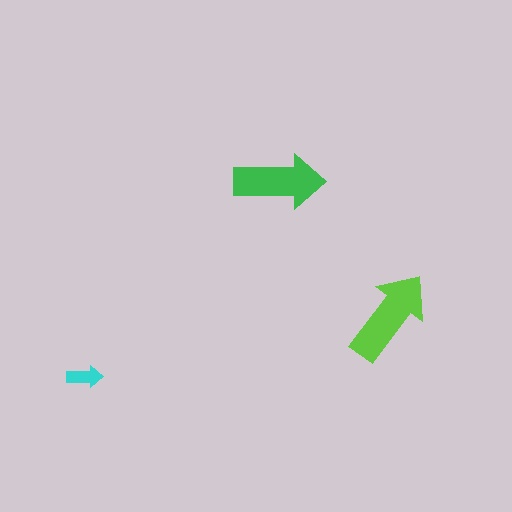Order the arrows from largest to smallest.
the lime one, the green one, the cyan one.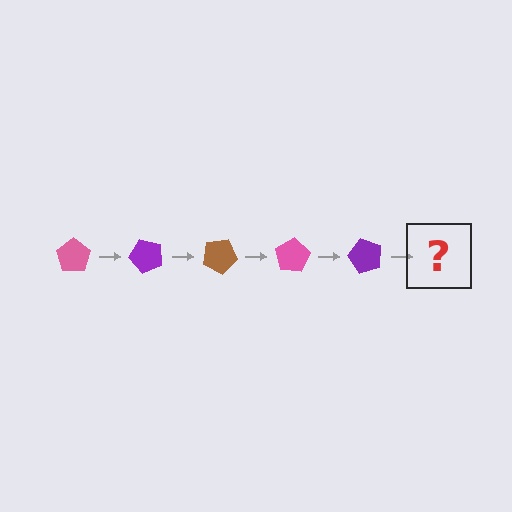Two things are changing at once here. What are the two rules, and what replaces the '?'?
The two rules are that it rotates 50 degrees each step and the color cycles through pink, purple, and brown. The '?' should be a brown pentagon, rotated 250 degrees from the start.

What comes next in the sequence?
The next element should be a brown pentagon, rotated 250 degrees from the start.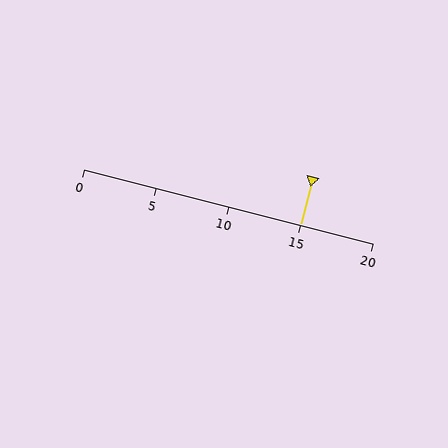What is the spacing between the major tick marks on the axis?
The major ticks are spaced 5 apart.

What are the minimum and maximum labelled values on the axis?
The axis runs from 0 to 20.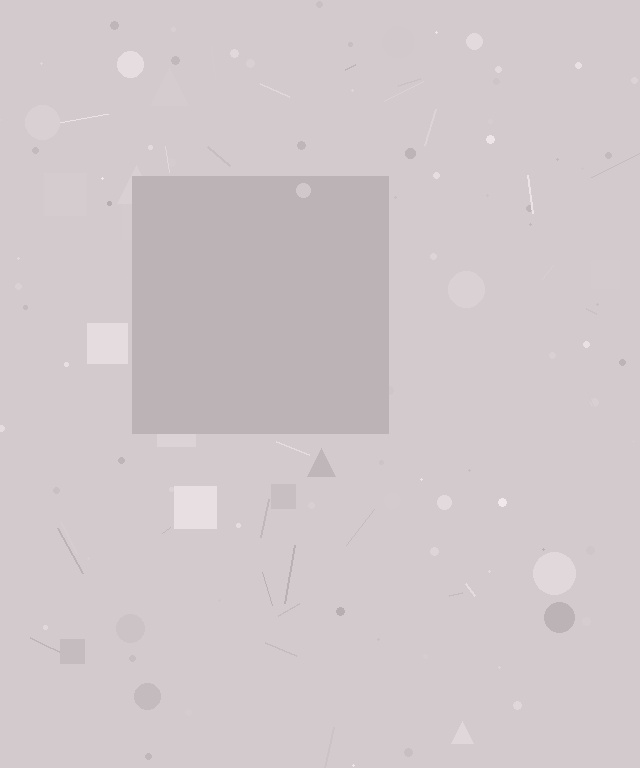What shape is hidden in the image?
A square is hidden in the image.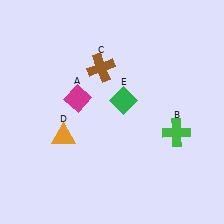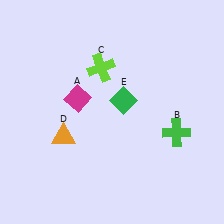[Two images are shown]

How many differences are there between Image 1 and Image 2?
There is 1 difference between the two images.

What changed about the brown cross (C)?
In Image 1, C is brown. In Image 2, it changed to lime.